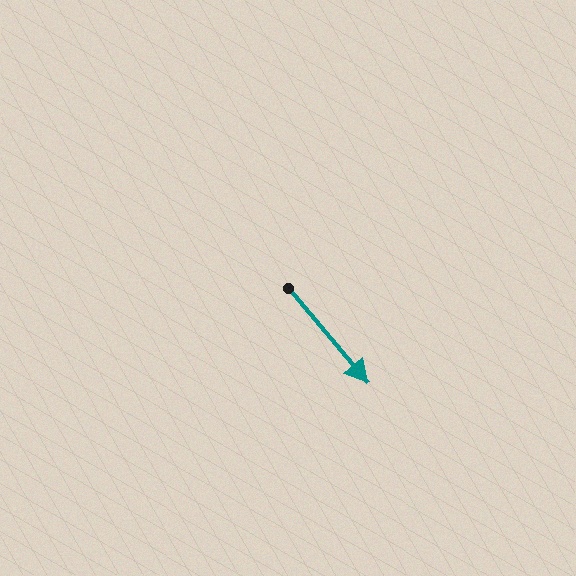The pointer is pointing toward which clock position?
Roughly 5 o'clock.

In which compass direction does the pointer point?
Southeast.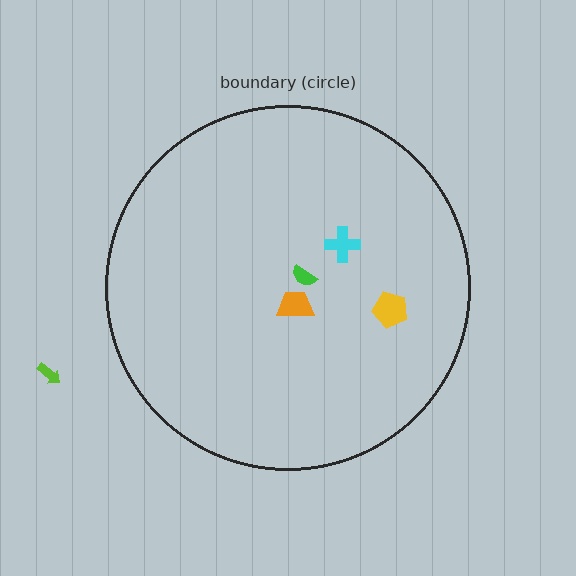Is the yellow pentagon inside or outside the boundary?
Inside.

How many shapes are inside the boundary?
4 inside, 1 outside.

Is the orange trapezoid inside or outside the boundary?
Inside.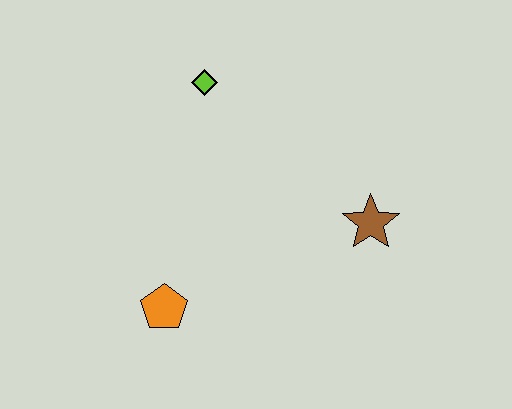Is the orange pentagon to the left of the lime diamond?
Yes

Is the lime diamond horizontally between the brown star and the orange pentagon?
Yes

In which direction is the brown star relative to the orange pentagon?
The brown star is to the right of the orange pentagon.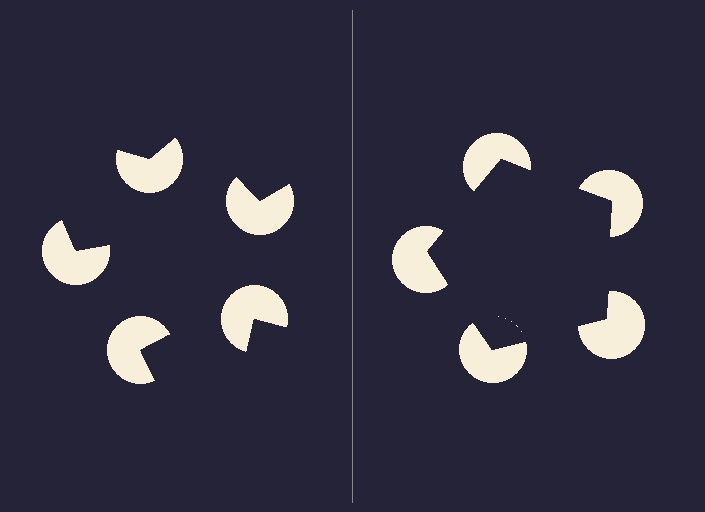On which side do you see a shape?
An illusory pentagon appears on the right side. On the left side the wedge cuts are rotated, so no coherent shape forms.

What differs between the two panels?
The pac-man discs are positioned identically on both sides; only the wedge orientations differ. On the right they align to a pentagon; on the left they are misaligned.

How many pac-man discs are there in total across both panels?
10 — 5 on each side.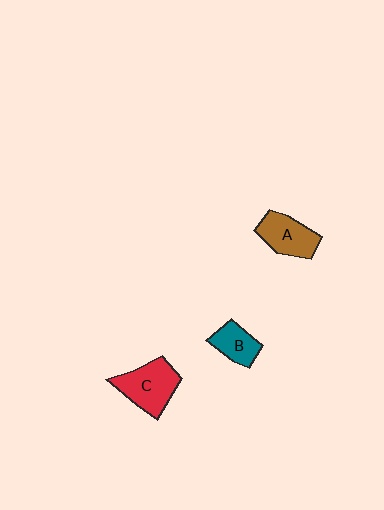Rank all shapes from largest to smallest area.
From largest to smallest: C (red), A (brown), B (teal).